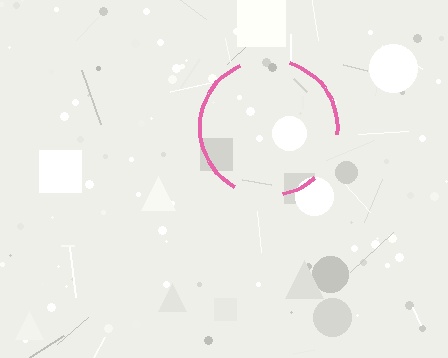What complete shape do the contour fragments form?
The contour fragments form a circle.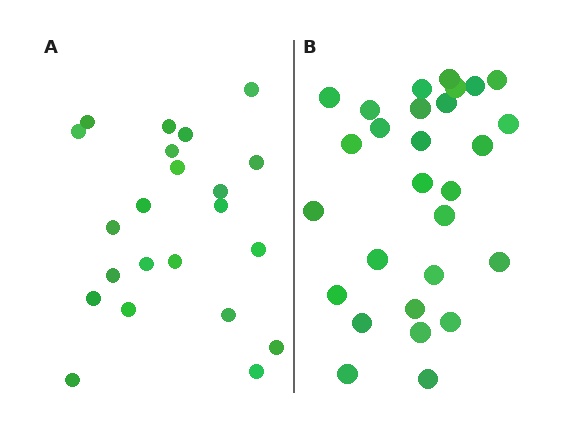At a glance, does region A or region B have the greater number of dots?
Region B (the right region) has more dots.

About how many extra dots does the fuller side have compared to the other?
Region B has about 6 more dots than region A.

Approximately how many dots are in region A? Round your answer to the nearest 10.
About 20 dots. (The exact count is 22, which rounds to 20.)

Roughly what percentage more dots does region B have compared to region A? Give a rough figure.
About 25% more.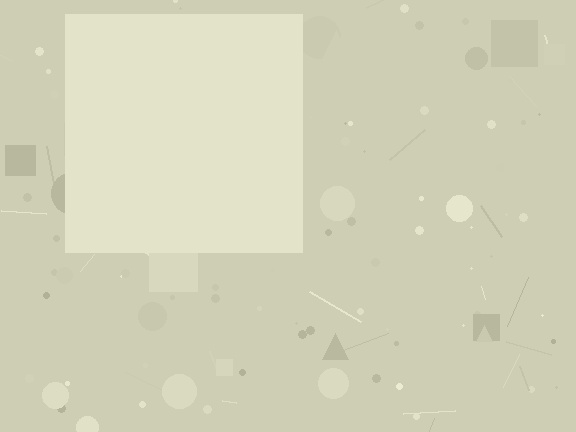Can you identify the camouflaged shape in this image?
The camouflaged shape is a square.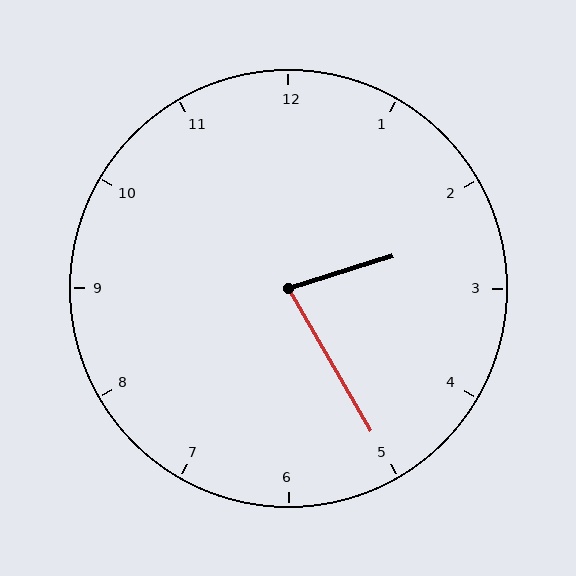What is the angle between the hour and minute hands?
Approximately 78 degrees.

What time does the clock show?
2:25.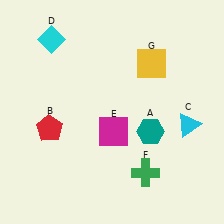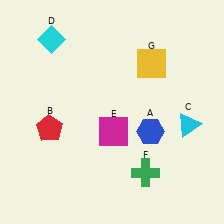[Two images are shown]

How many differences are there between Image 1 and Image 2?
There is 1 difference between the two images.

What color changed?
The hexagon (A) changed from teal in Image 1 to blue in Image 2.